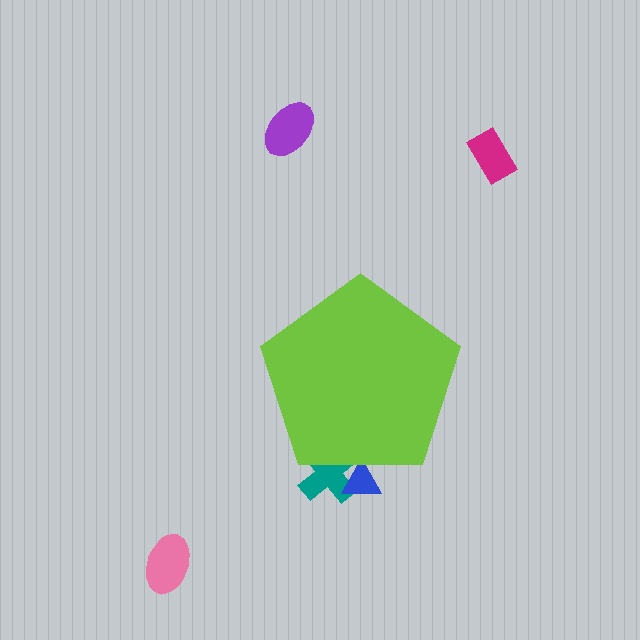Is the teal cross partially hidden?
Yes, the teal cross is partially hidden behind the lime pentagon.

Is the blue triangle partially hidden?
Yes, the blue triangle is partially hidden behind the lime pentagon.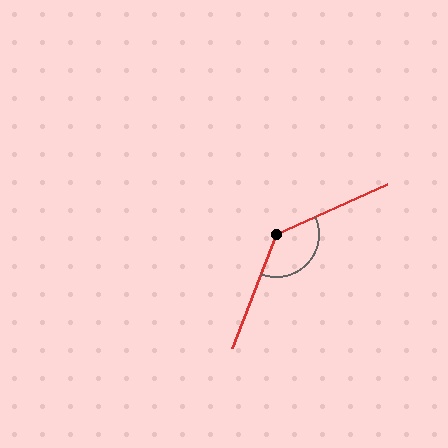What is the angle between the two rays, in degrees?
Approximately 136 degrees.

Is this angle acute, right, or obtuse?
It is obtuse.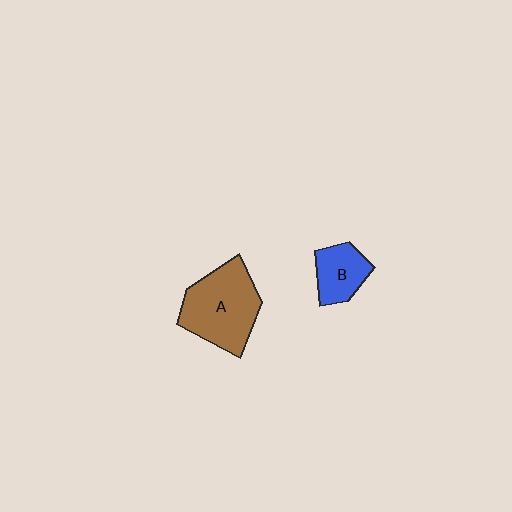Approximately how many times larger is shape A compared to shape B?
Approximately 2.0 times.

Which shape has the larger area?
Shape A (brown).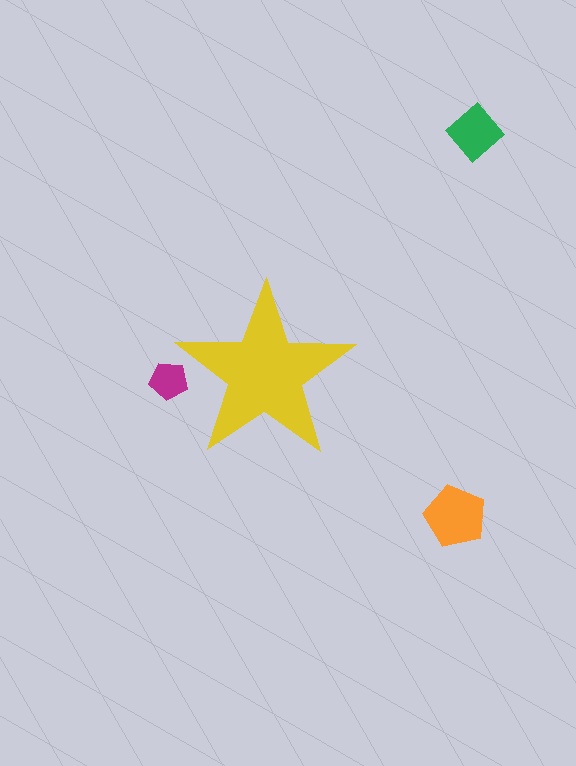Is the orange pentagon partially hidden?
No, the orange pentagon is fully visible.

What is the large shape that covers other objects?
A yellow star.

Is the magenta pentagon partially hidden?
Yes, the magenta pentagon is partially hidden behind the yellow star.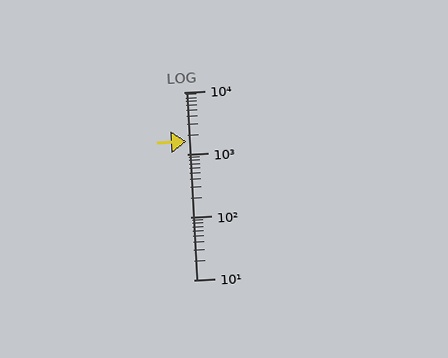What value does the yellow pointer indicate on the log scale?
The pointer indicates approximately 1600.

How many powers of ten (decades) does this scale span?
The scale spans 3 decades, from 10 to 10000.